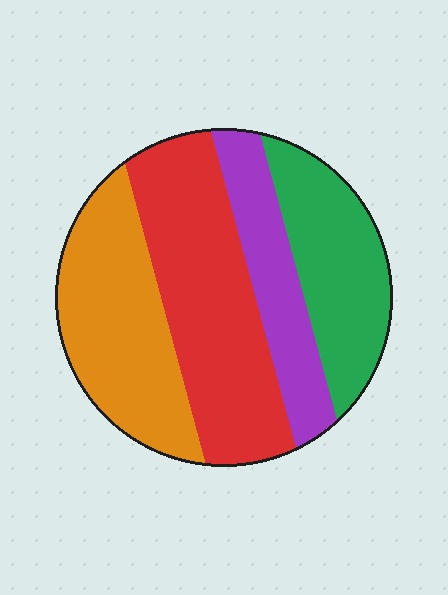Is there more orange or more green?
Orange.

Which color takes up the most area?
Red, at roughly 35%.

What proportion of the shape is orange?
Orange covers roughly 30% of the shape.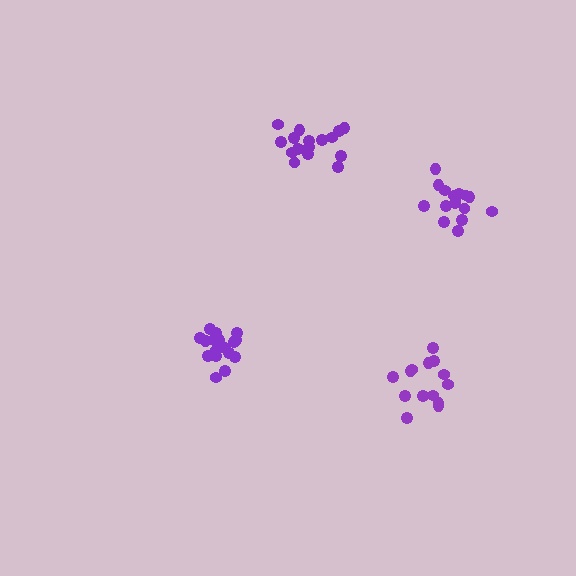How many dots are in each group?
Group 1: 16 dots, Group 2: 16 dots, Group 3: 17 dots, Group 4: 14 dots (63 total).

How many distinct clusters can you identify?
There are 4 distinct clusters.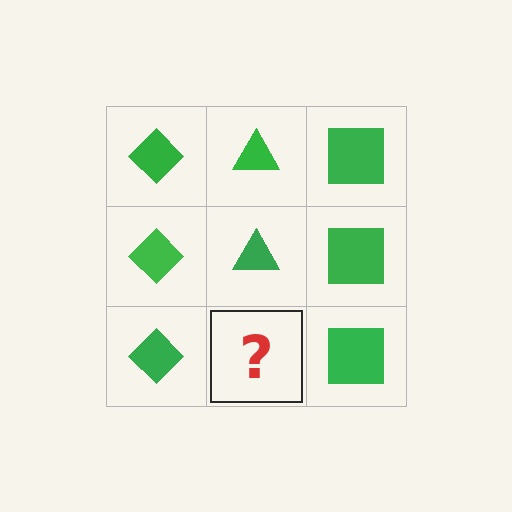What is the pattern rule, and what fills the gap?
The rule is that each column has a consistent shape. The gap should be filled with a green triangle.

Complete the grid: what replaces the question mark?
The question mark should be replaced with a green triangle.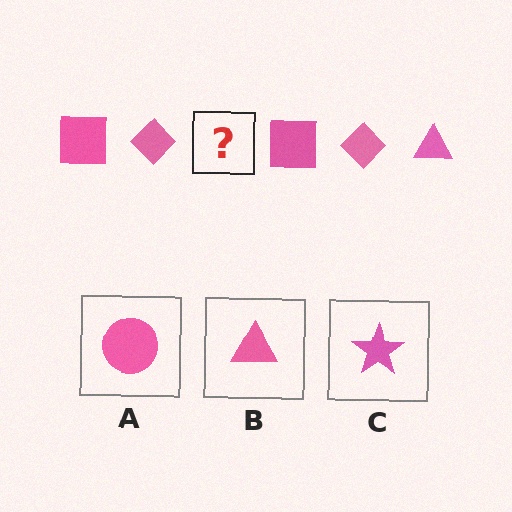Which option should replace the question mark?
Option B.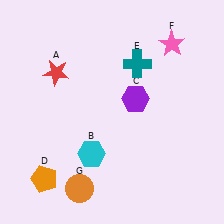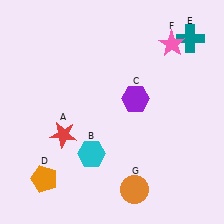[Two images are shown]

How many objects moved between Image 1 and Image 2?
3 objects moved between the two images.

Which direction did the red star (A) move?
The red star (A) moved down.